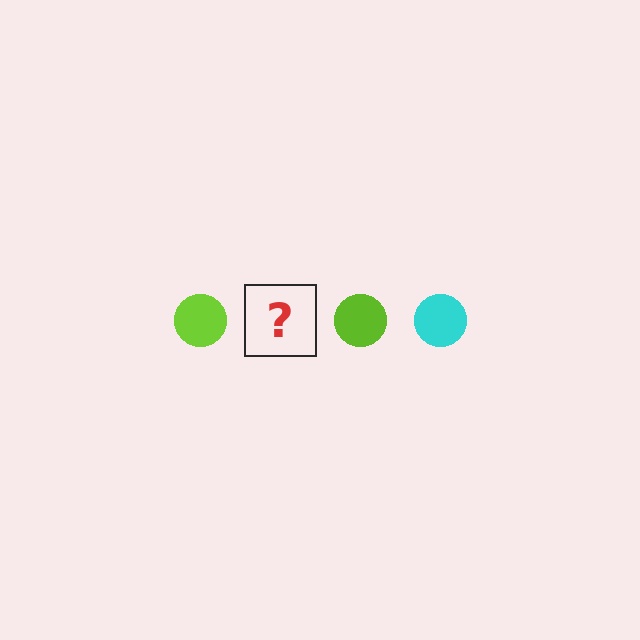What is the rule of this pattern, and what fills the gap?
The rule is that the pattern cycles through lime, cyan circles. The gap should be filled with a cyan circle.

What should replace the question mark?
The question mark should be replaced with a cyan circle.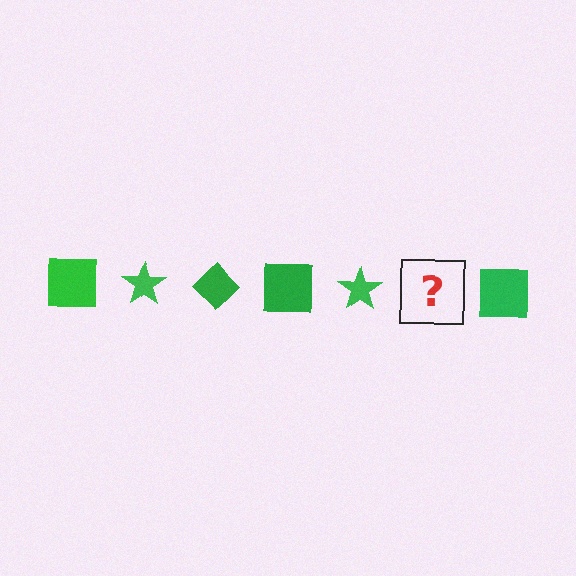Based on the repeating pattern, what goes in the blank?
The blank should be a green diamond.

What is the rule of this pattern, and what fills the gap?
The rule is that the pattern cycles through square, star, diamond shapes in green. The gap should be filled with a green diamond.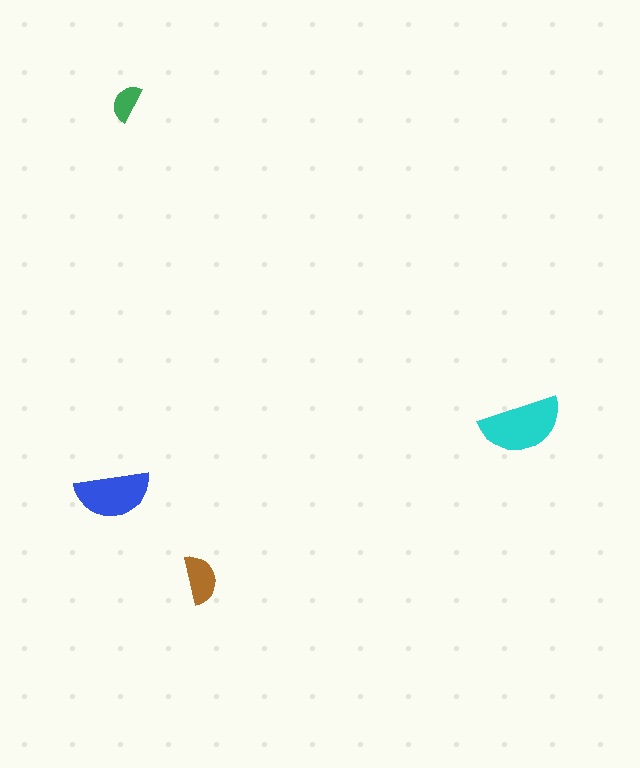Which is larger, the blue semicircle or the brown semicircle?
The blue one.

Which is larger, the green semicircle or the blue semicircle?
The blue one.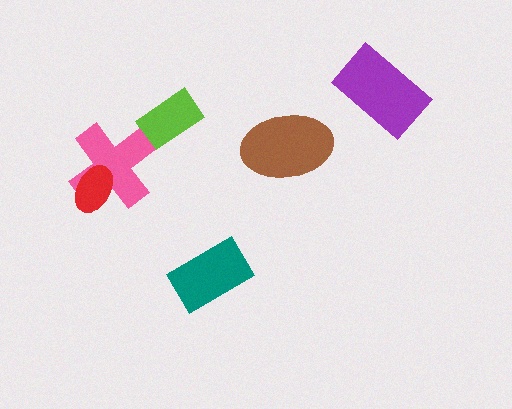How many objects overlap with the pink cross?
1 object overlaps with the pink cross.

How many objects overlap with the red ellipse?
1 object overlaps with the red ellipse.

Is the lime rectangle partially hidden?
No, no other shape covers it.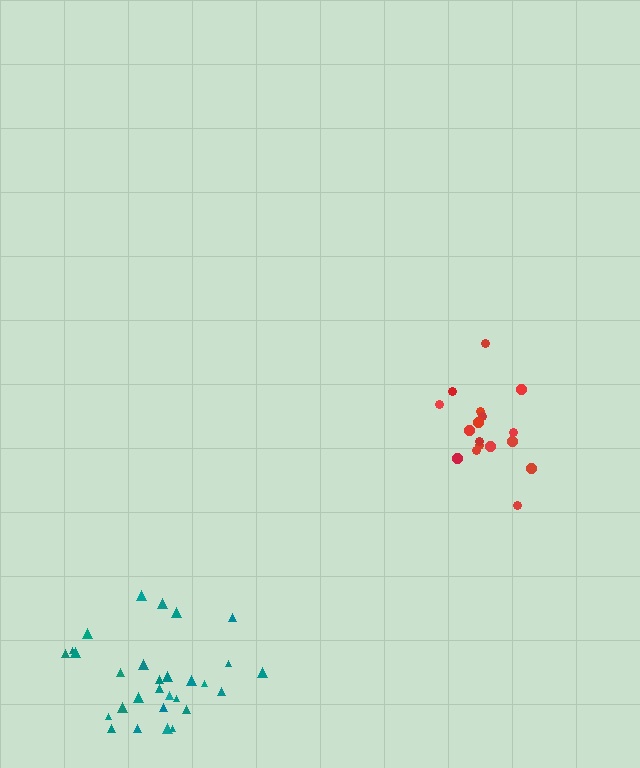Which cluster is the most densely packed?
Red.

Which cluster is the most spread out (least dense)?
Teal.